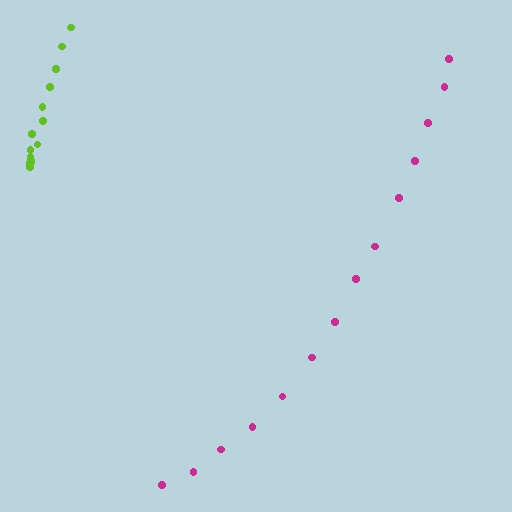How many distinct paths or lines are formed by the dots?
There are 2 distinct paths.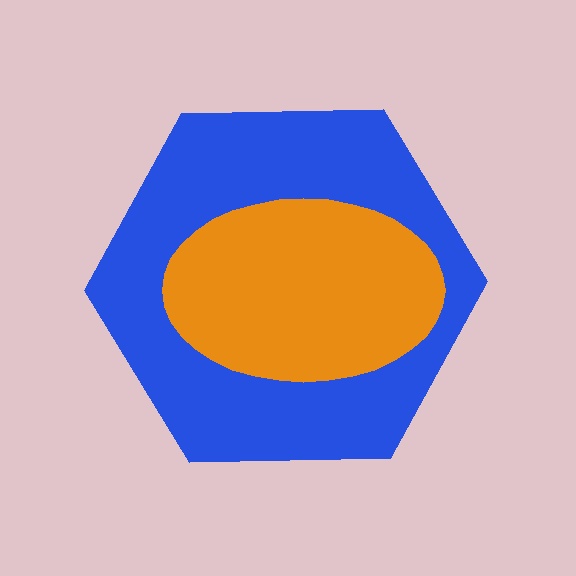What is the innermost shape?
The orange ellipse.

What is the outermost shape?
The blue hexagon.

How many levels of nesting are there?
2.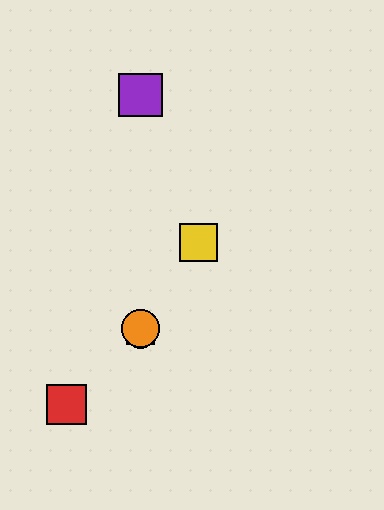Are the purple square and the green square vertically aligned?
Yes, both are at x≈140.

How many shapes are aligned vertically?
4 shapes (the blue circle, the green square, the purple square, the orange circle) are aligned vertically.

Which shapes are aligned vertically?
The blue circle, the green square, the purple square, the orange circle are aligned vertically.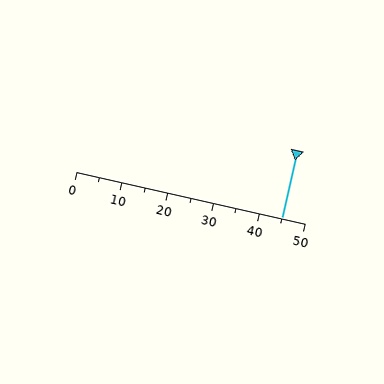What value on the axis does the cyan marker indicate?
The marker indicates approximately 45.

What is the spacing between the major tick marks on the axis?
The major ticks are spaced 10 apart.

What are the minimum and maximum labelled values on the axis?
The axis runs from 0 to 50.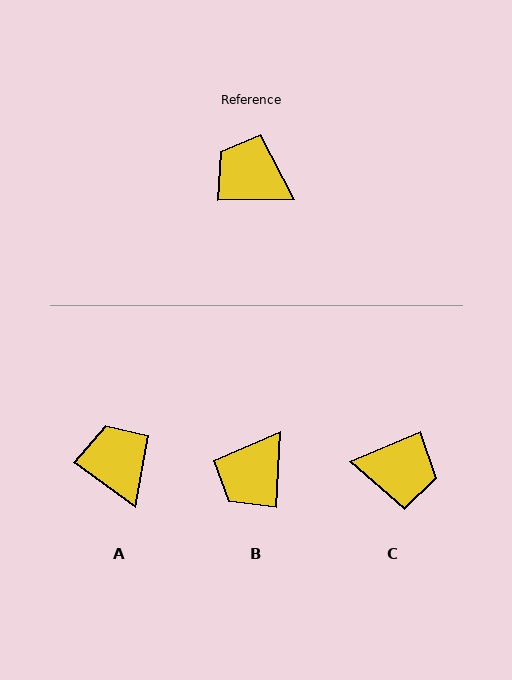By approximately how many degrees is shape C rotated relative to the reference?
Approximately 159 degrees clockwise.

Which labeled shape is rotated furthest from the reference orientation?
C, about 159 degrees away.